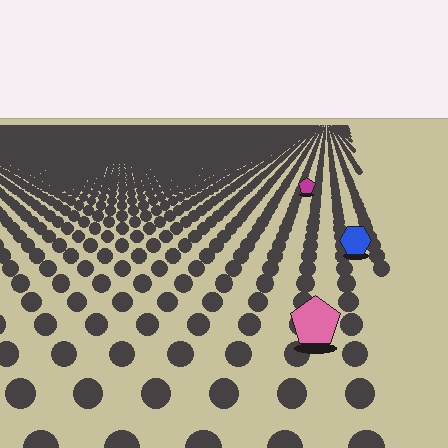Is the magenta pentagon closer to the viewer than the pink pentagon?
No. The pink pentagon is closer — you can tell from the texture gradient: the ground texture is coarser near it.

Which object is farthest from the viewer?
The magenta pentagon is farthest from the viewer. It appears smaller and the ground texture around it is denser.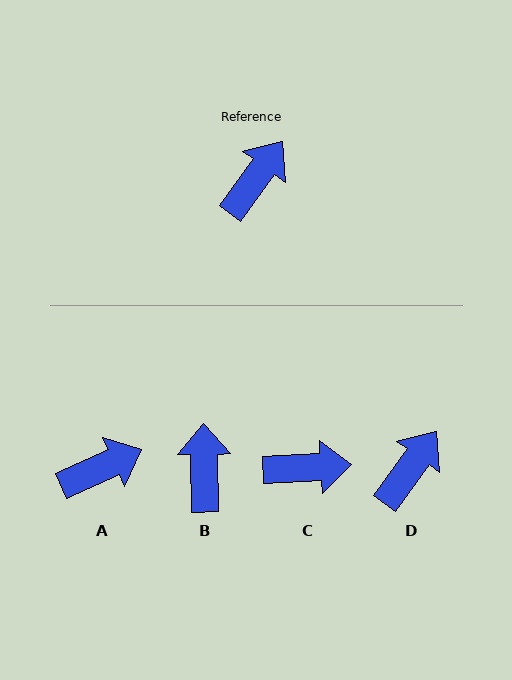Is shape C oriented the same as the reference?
No, it is off by about 50 degrees.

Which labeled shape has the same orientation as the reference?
D.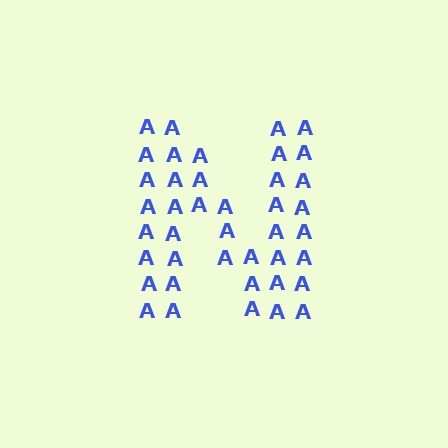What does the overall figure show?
The overall figure shows the letter N.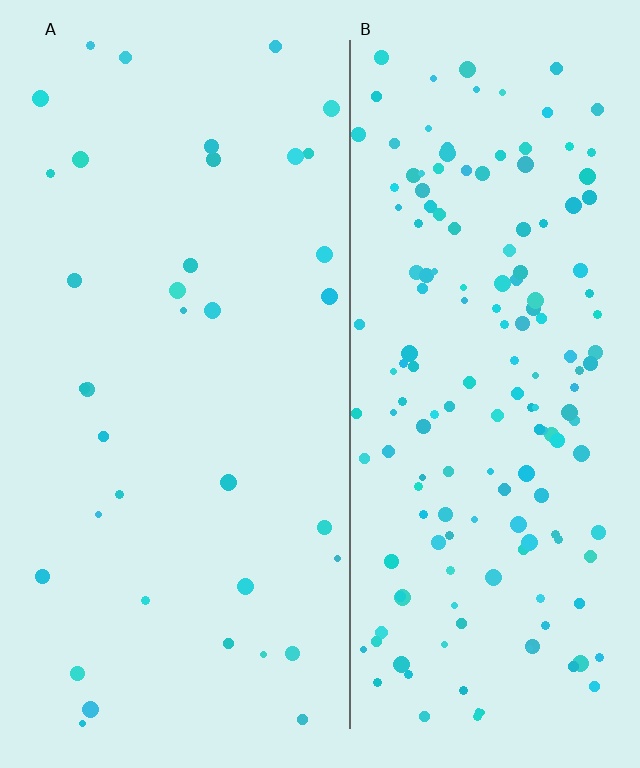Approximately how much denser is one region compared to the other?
Approximately 4.7× — region B over region A.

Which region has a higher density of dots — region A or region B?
B (the right).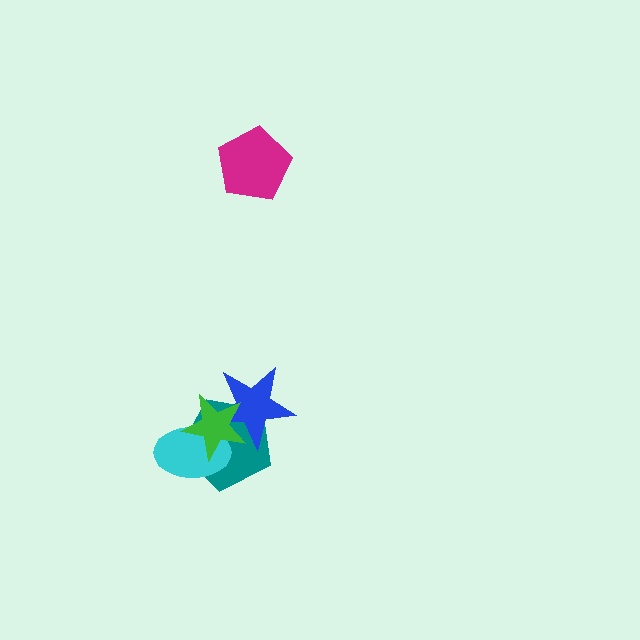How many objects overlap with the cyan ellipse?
2 objects overlap with the cyan ellipse.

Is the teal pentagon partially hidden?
Yes, it is partially covered by another shape.